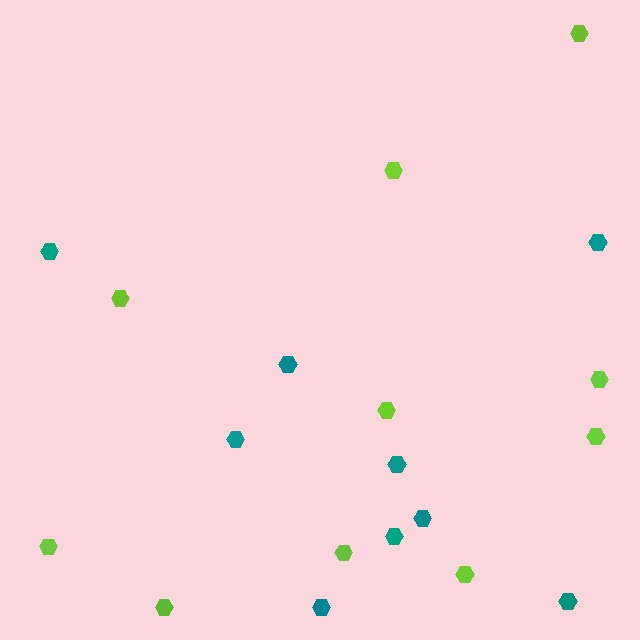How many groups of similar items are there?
There are 2 groups: one group of teal hexagons (9) and one group of lime hexagons (10).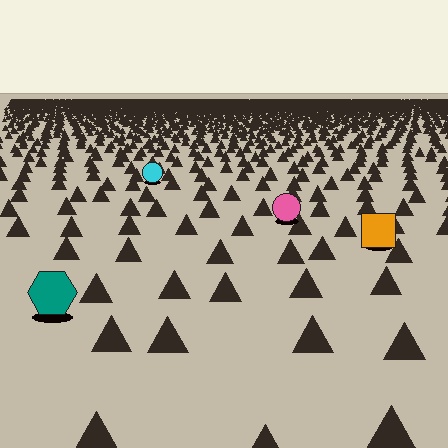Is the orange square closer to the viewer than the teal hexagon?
No. The teal hexagon is closer — you can tell from the texture gradient: the ground texture is coarser near it.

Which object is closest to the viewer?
The teal hexagon is closest. The texture marks near it are larger and more spread out.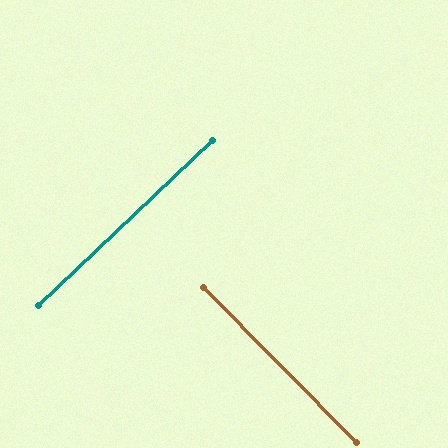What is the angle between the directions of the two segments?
Approximately 89 degrees.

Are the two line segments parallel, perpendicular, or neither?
Perpendicular — they meet at approximately 89°.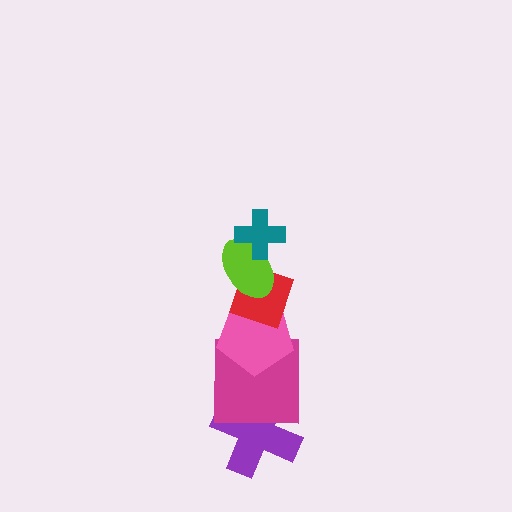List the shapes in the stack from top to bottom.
From top to bottom: the teal cross, the lime ellipse, the red diamond, the pink pentagon, the magenta square, the purple cross.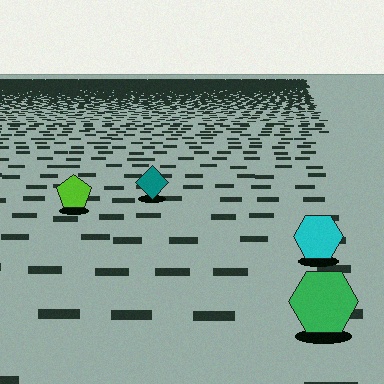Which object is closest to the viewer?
The green hexagon is closest. The texture marks near it are larger and more spread out.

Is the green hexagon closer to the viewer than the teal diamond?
Yes. The green hexagon is closer — you can tell from the texture gradient: the ground texture is coarser near it.